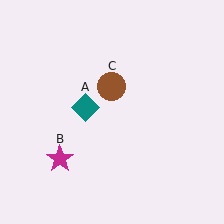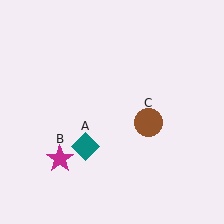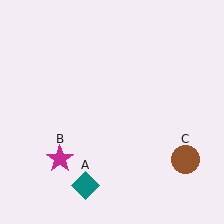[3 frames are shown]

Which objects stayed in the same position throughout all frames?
Magenta star (object B) remained stationary.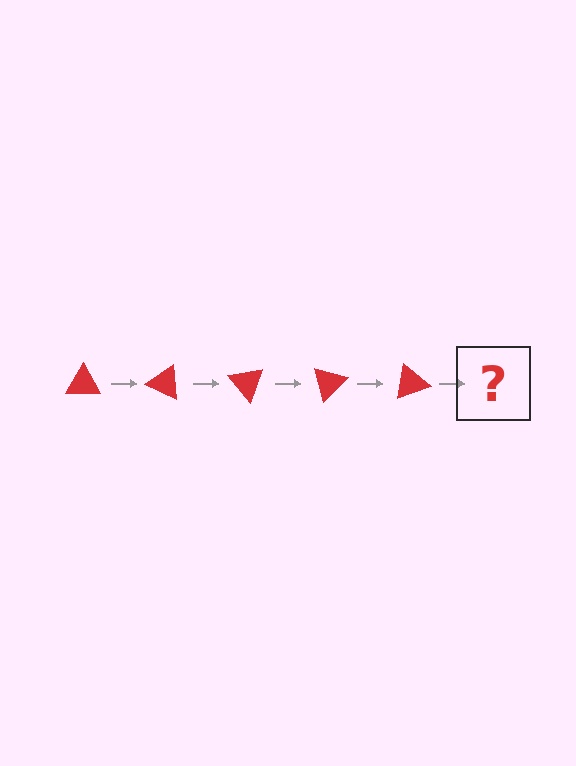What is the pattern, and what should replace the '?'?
The pattern is that the triangle rotates 25 degrees each step. The '?' should be a red triangle rotated 125 degrees.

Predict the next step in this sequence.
The next step is a red triangle rotated 125 degrees.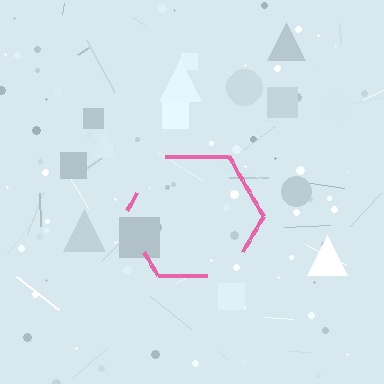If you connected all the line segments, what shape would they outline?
They would outline a hexagon.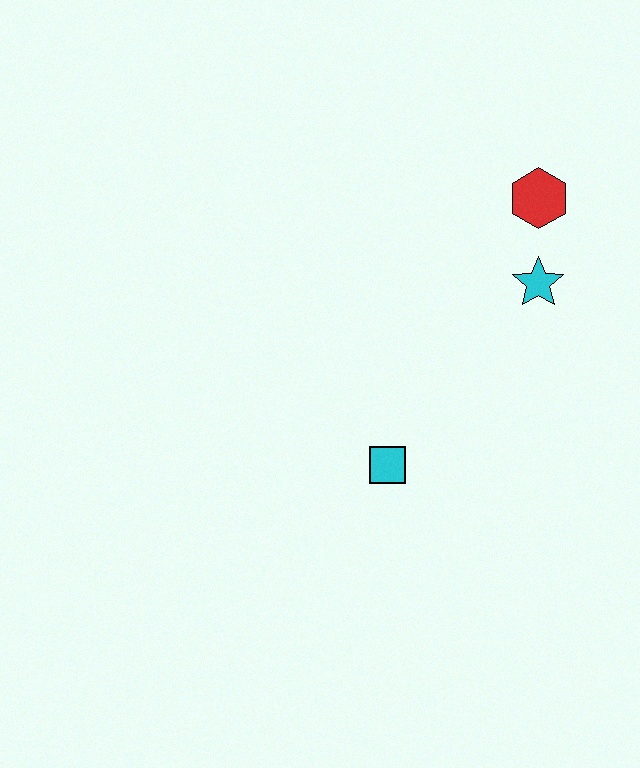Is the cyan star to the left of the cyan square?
No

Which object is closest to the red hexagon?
The cyan star is closest to the red hexagon.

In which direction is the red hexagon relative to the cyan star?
The red hexagon is above the cyan star.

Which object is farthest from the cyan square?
The red hexagon is farthest from the cyan square.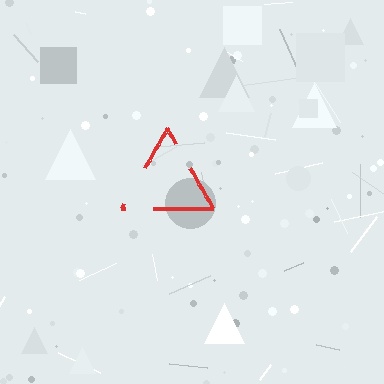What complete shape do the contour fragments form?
The contour fragments form a triangle.